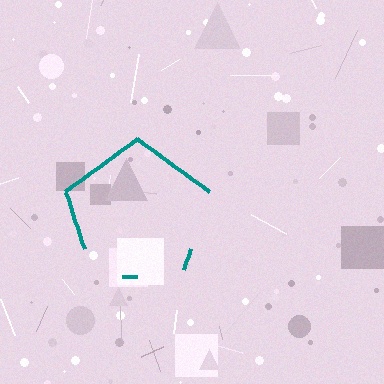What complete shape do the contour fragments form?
The contour fragments form a pentagon.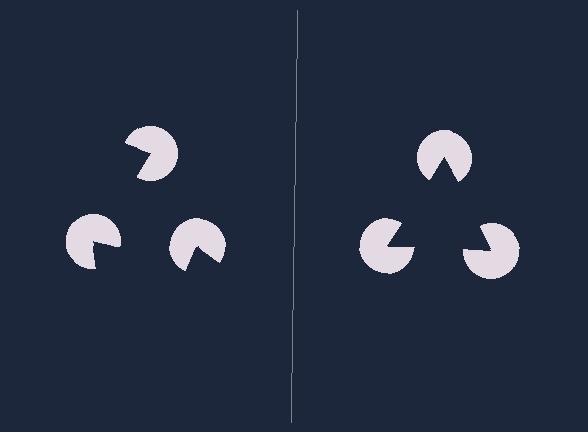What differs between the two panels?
The pac-man discs are positioned identically on both sides; only the wedge orientations differ. On the right they align to a triangle; on the left they are misaligned.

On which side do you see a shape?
An illusory triangle appears on the right side. On the left side the wedge cuts are rotated, so no coherent shape forms.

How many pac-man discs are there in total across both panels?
6 — 3 on each side.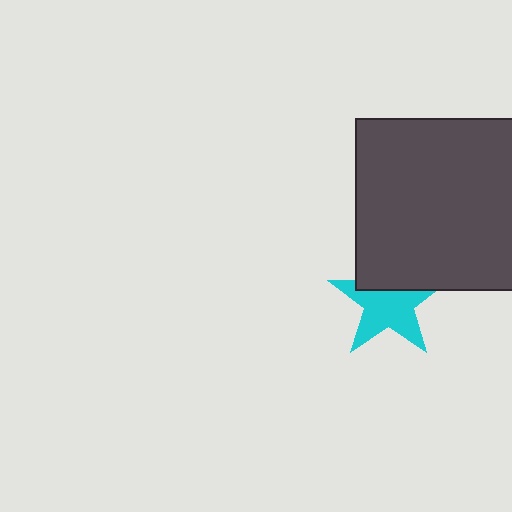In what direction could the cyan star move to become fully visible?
The cyan star could move down. That would shift it out from behind the dark gray square entirely.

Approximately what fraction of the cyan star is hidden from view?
Roughly 34% of the cyan star is hidden behind the dark gray square.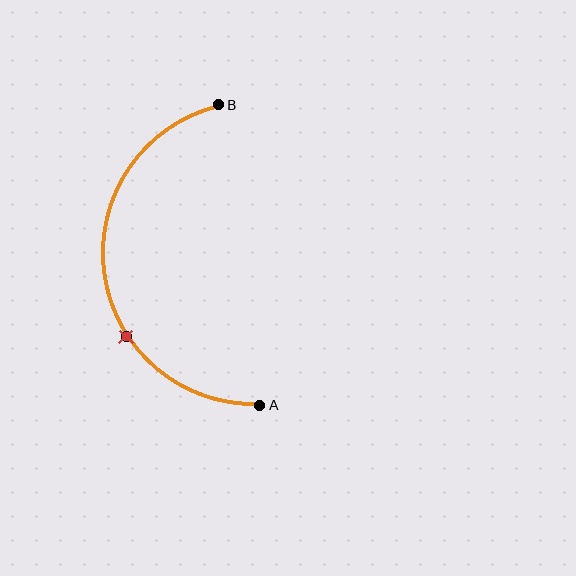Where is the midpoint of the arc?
The arc midpoint is the point on the curve farthest from the straight line joining A and B. It sits to the left of that line.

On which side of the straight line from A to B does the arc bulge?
The arc bulges to the left of the straight line connecting A and B.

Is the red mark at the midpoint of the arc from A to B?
No. The red mark lies on the arc but is closer to endpoint A. The arc midpoint would be at the point on the curve equidistant along the arc from both A and B.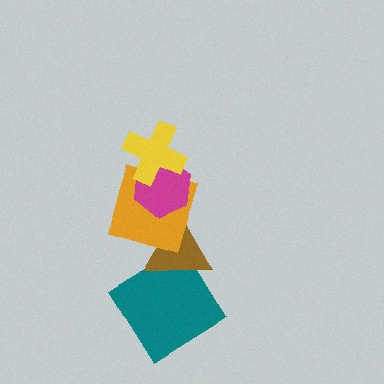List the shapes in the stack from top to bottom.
From top to bottom: the yellow cross, the magenta hexagon, the orange square, the brown triangle, the teal diamond.